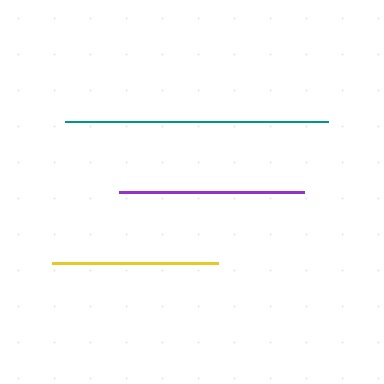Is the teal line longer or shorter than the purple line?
The teal line is longer than the purple line.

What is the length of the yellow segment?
The yellow segment is approximately 166 pixels long.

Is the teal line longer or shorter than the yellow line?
The teal line is longer than the yellow line.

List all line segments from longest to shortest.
From longest to shortest: teal, purple, yellow.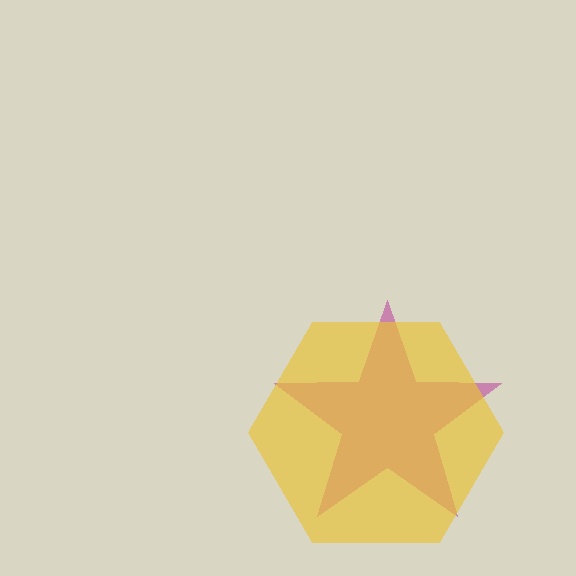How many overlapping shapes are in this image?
There are 2 overlapping shapes in the image.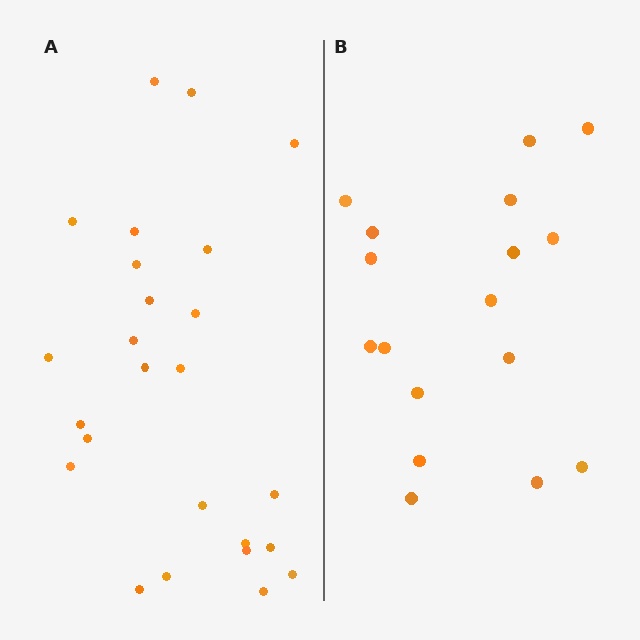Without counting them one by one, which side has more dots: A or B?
Region A (the left region) has more dots.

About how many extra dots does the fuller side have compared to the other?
Region A has roughly 8 or so more dots than region B.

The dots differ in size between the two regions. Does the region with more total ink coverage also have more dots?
No. Region B has more total ink coverage because its dots are larger, but region A actually contains more individual dots. Total area can be misleading — the number of items is what matters here.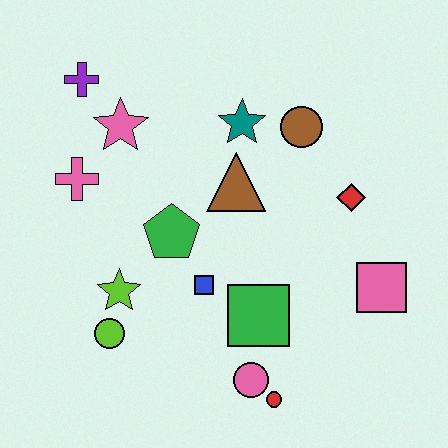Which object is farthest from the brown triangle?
The red circle is farthest from the brown triangle.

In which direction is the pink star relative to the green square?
The pink star is above the green square.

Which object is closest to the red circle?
The pink circle is closest to the red circle.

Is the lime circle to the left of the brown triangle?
Yes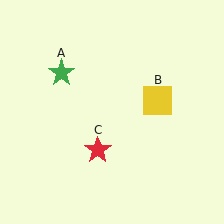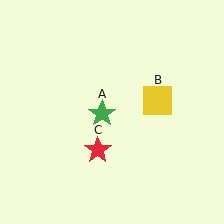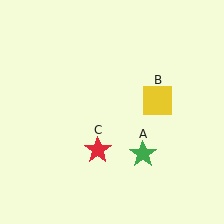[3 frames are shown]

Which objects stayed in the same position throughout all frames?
Yellow square (object B) and red star (object C) remained stationary.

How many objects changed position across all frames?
1 object changed position: green star (object A).